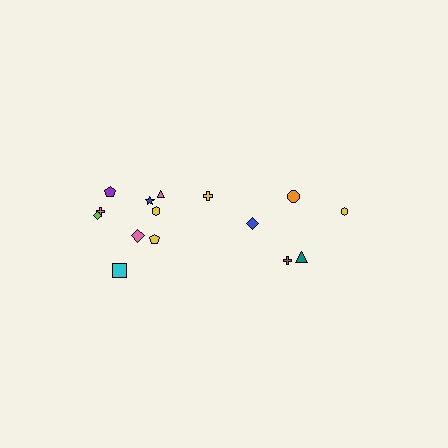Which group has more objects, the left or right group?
The left group.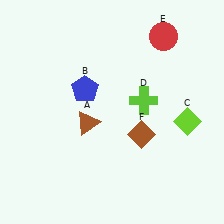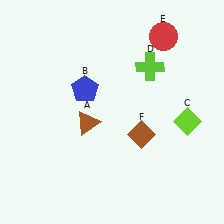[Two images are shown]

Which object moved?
The lime cross (D) moved up.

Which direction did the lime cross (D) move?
The lime cross (D) moved up.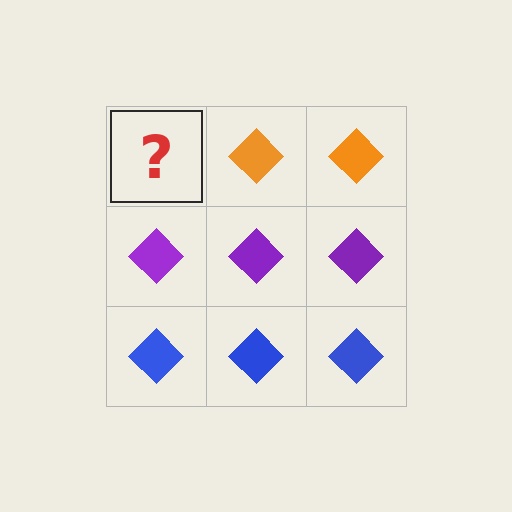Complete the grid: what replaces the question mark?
The question mark should be replaced with an orange diamond.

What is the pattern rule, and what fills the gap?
The rule is that each row has a consistent color. The gap should be filled with an orange diamond.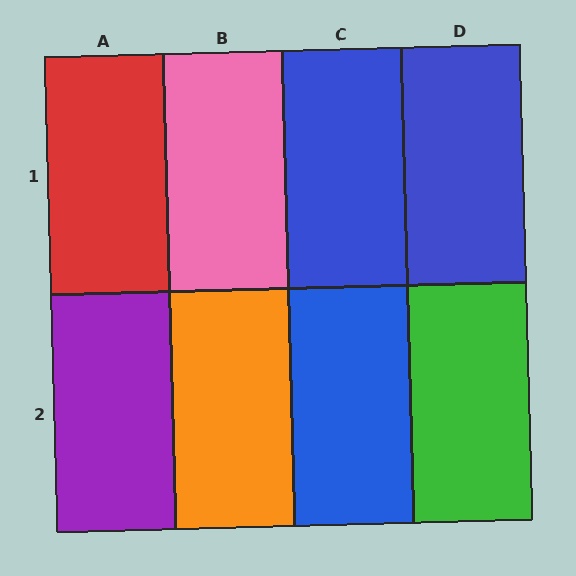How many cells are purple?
1 cell is purple.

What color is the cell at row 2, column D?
Green.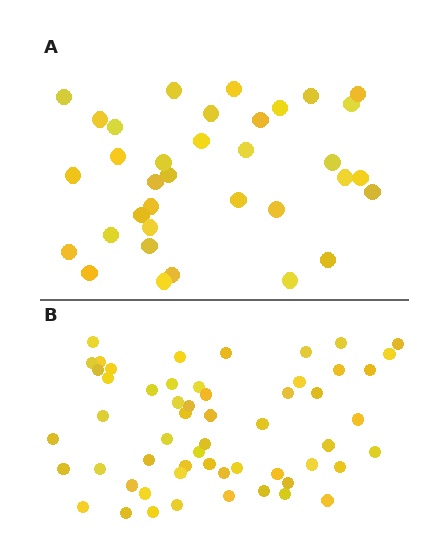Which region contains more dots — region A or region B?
Region B (the bottom region) has more dots.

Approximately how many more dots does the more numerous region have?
Region B has approximately 20 more dots than region A.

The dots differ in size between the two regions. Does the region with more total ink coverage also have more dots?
No. Region A has more total ink coverage because its dots are larger, but region B actually contains more individual dots. Total area can be misleading — the number of items is what matters here.